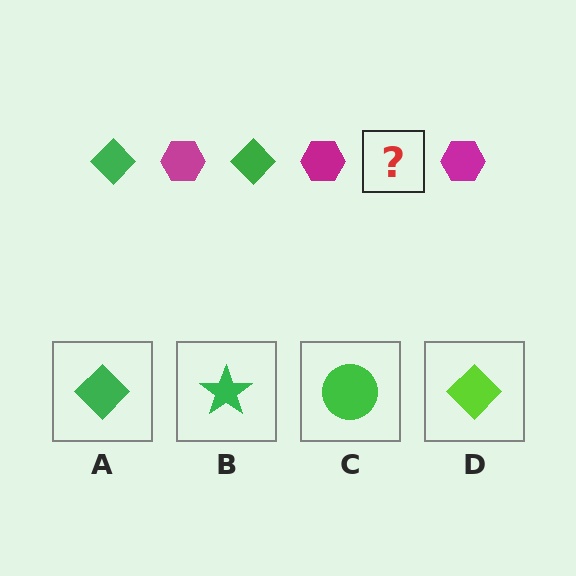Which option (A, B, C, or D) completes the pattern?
A.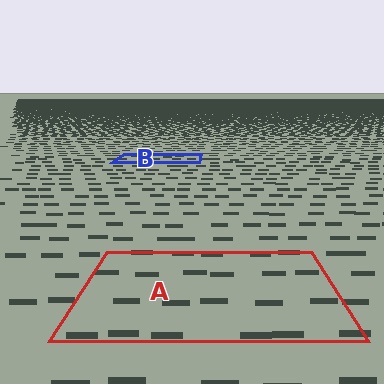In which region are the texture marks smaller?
The texture marks are smaller in region B, because it is farther away.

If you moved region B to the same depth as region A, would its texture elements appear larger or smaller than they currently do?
They would appear larger. At a closer depth, the same texture elements are projected at a bigger on-screen size.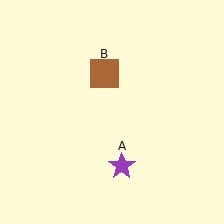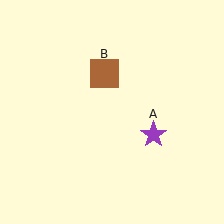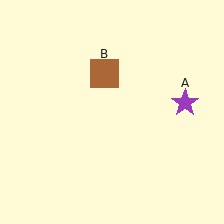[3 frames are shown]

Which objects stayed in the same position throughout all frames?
Brown square (object B) remained stationary.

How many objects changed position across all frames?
1 object changed position: purple star (object A).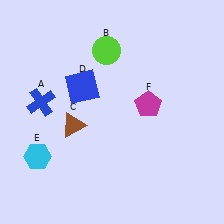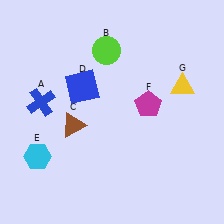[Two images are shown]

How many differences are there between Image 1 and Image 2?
There is 1 difference between the two images.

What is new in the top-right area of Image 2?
A yellow triangle (G) was added in the top-right area of Image 2.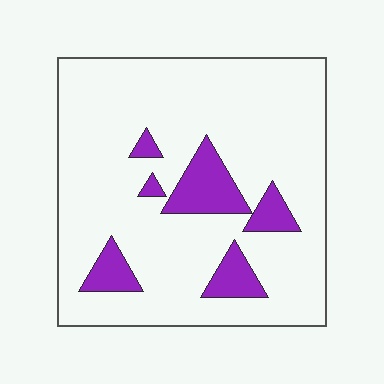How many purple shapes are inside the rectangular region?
6.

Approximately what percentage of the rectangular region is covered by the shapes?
Approximately 15%.